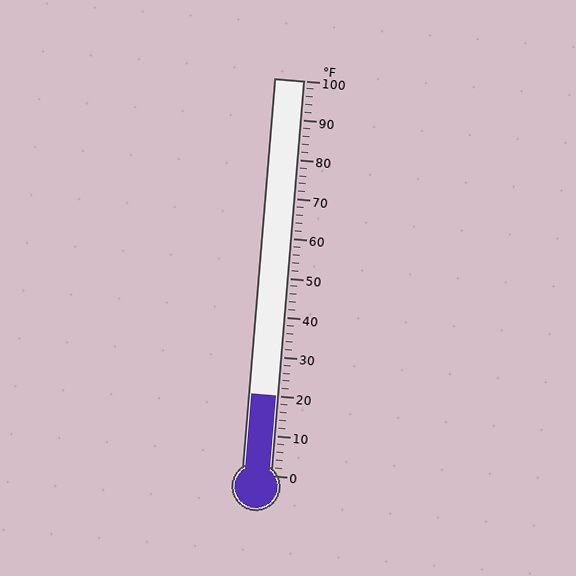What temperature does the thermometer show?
The thermometer shows approximately 20°F.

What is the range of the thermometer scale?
The thermometer scale ranges from 0°F to 100°F.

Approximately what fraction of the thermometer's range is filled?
The thermometer is filled to approximately 20% of its range.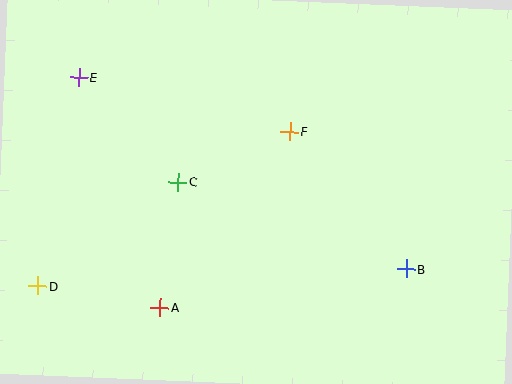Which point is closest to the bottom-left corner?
Point D is closest to the bottom-left corner.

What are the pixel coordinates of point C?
Point C is at (178, 182).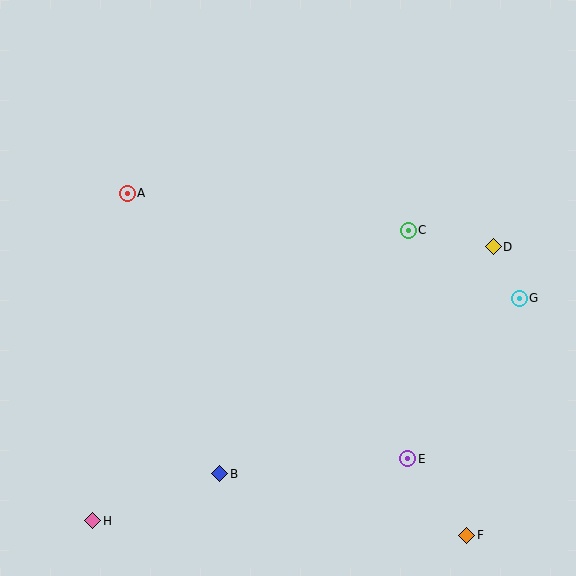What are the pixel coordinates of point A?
Point A is at (127, 193).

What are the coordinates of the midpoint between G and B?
The midpoint between G and B is at (370, 386).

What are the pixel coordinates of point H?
Point H is at (93, 521).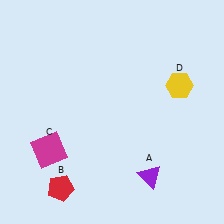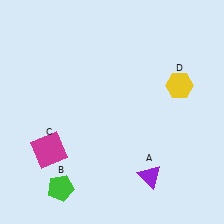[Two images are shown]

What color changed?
The pentagon (B) changed from red in Image 1 to green in Image 2.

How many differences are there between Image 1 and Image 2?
There is 1 difference between the two images.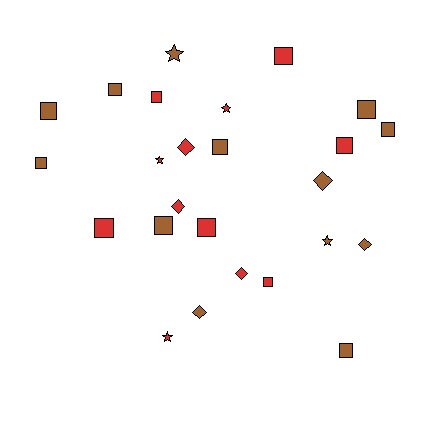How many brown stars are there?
There are 2 brown stars.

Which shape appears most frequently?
Square, with 14 objects.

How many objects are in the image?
There are 25 objects.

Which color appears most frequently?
Brown, with 13 objects.